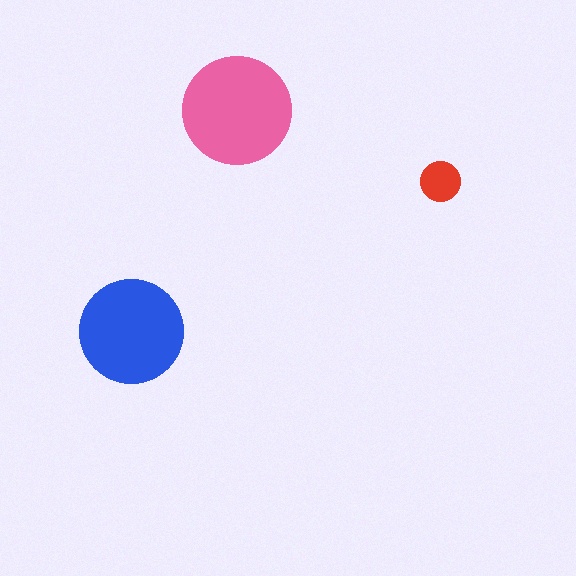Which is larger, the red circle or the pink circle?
The pink one.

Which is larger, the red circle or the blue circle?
The blue one.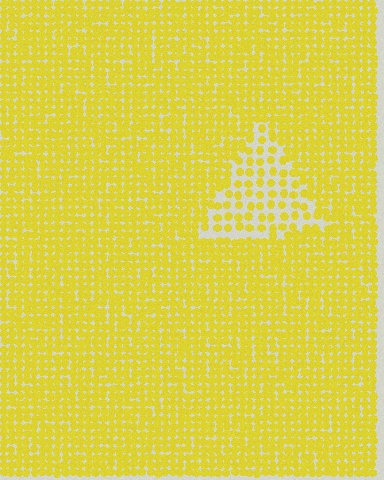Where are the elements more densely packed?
The elements are more densely packed outside the triangle boundary.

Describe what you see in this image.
The image contains small yellow elements arranged at two different densities. A triangle-shaped region is visible where the elements are less densely packed than the surrounding area.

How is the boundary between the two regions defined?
The boundary is defined by a change in element density (approximately 2.1x ratio). All elements are the same color, size, and shape.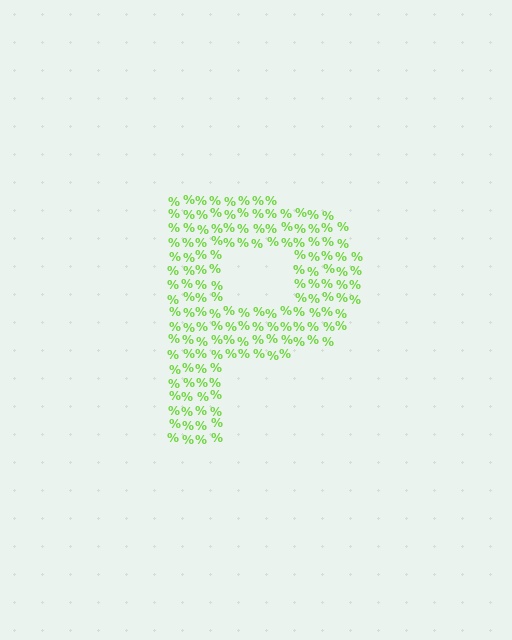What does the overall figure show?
The overall figure shows the letter P.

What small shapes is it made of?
It is made of small percent signs.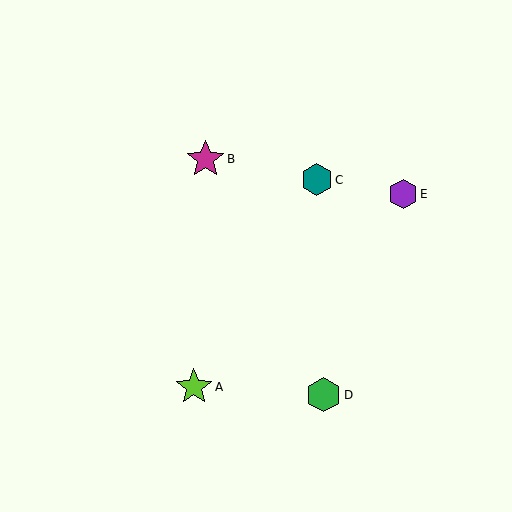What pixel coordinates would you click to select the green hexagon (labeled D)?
Click at (324, 395) to select the green hexagon D.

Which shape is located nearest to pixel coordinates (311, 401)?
The green hexagon (labeled D) at (324, 395) is nearest to that location.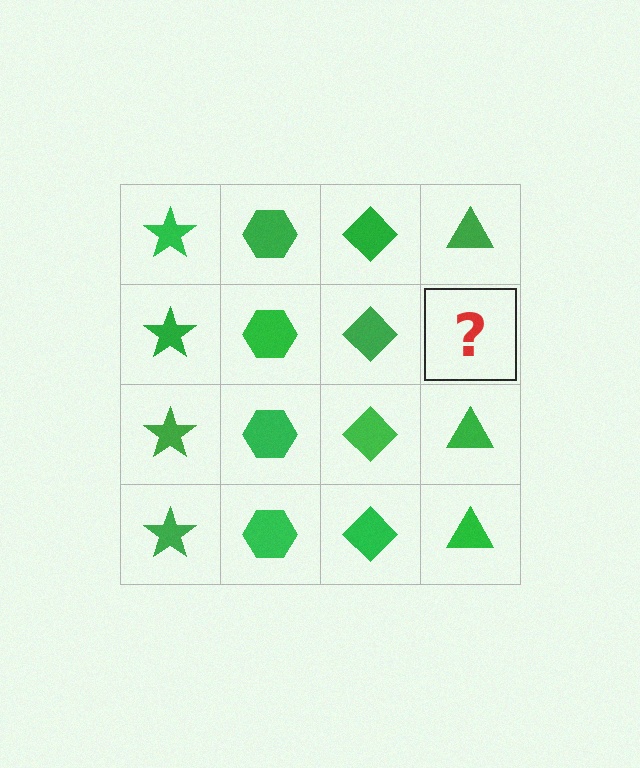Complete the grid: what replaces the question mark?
The question mark should be replaced with a green triangle.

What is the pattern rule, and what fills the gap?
The rule is that each column has a consistent shape. The gap should be filled with a green triangle.